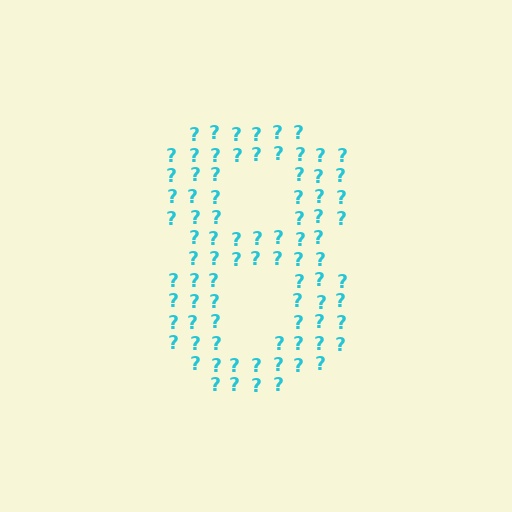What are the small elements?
The small elements are question marks.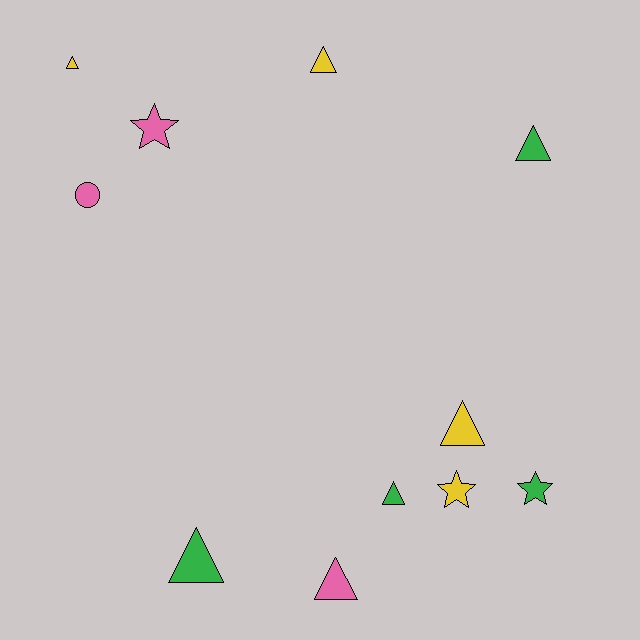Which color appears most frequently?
Green, with 4 objects.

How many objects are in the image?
There are 11 objects.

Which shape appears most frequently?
Triangle, with 7 objects.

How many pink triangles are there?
There is 1 pink triangle.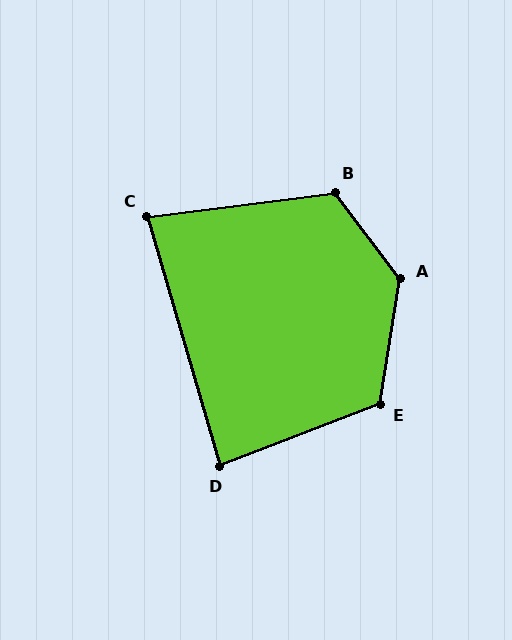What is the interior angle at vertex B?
Approximately 120 degrees (obtuse).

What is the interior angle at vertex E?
Approximately 120 degrees (obtuse).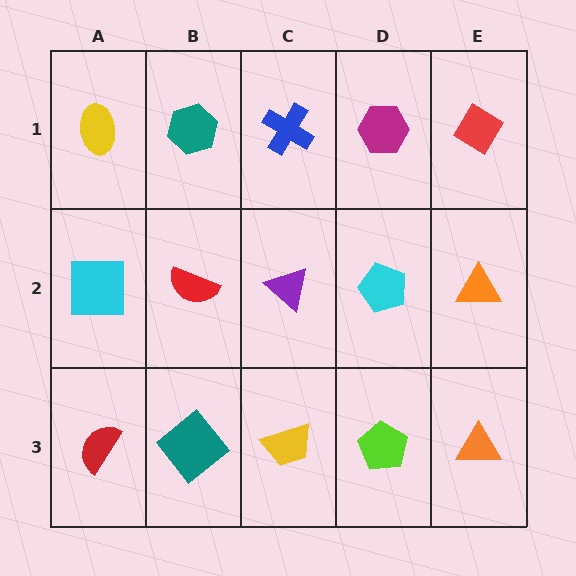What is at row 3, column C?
A yellow trapezoid.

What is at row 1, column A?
A yellow ellipse.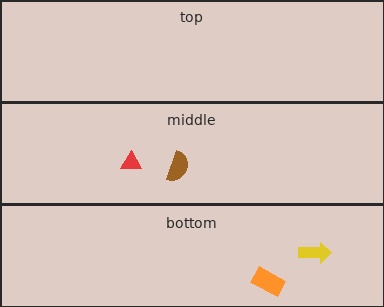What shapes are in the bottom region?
The yellow arrow, the orange rectangle.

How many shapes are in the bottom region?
2.